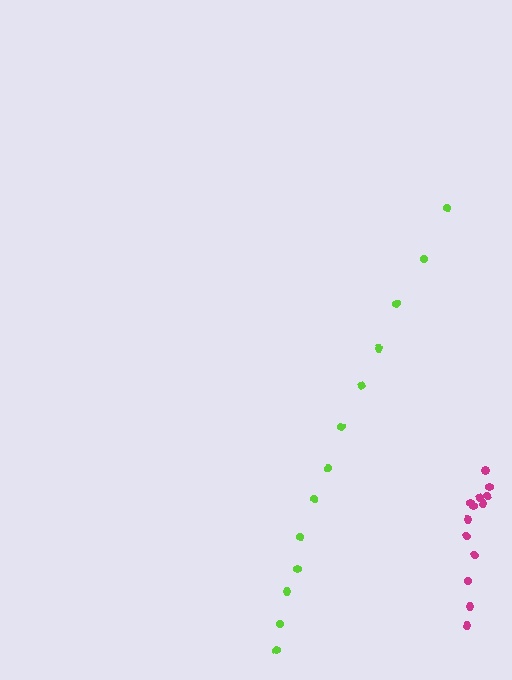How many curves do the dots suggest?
There are 2 distinct paths.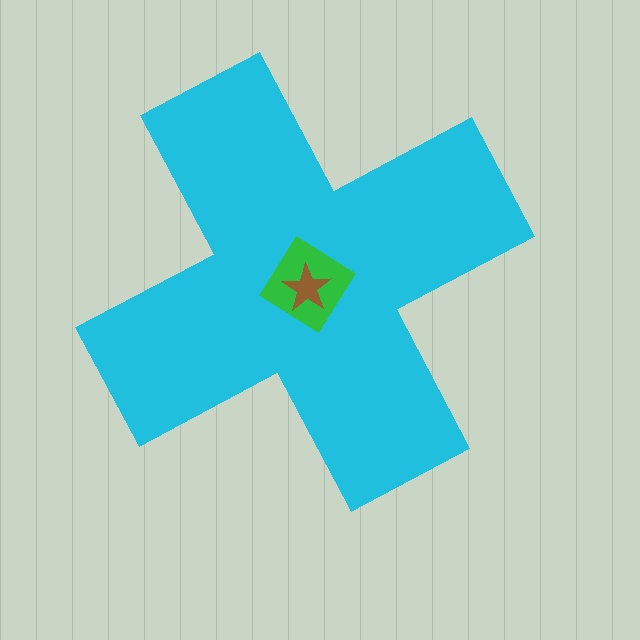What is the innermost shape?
The brown star.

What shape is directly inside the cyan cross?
The green diamond.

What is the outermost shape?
The cyan cross.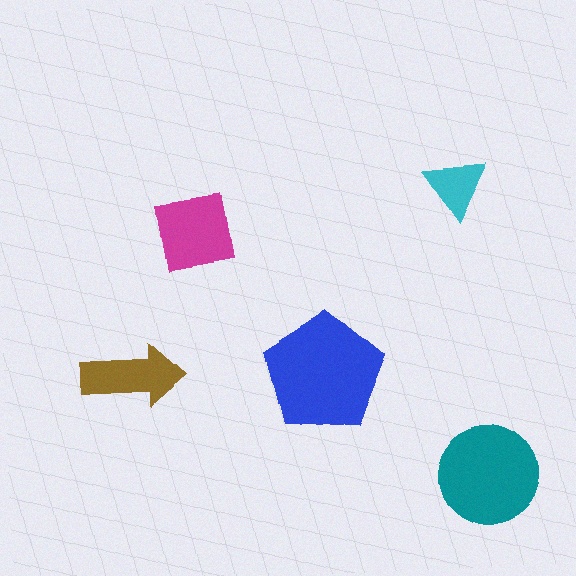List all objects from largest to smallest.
The blue pentagon, the teal circle, the magenta square, the brown arrow, the cyan triangle.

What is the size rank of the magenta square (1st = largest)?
3rd.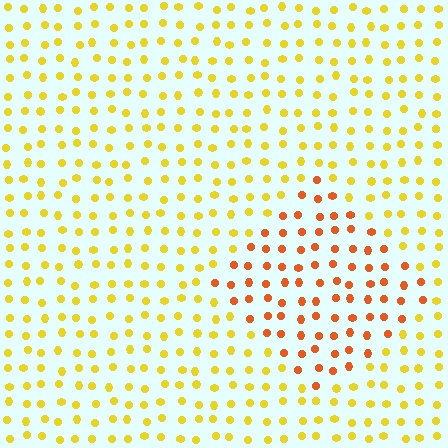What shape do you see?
I see a diamond.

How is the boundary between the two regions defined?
The boundary is defined purely by a slight shift in hue (about 38 degrees). Spacing, size, and orientation are identical on both sides.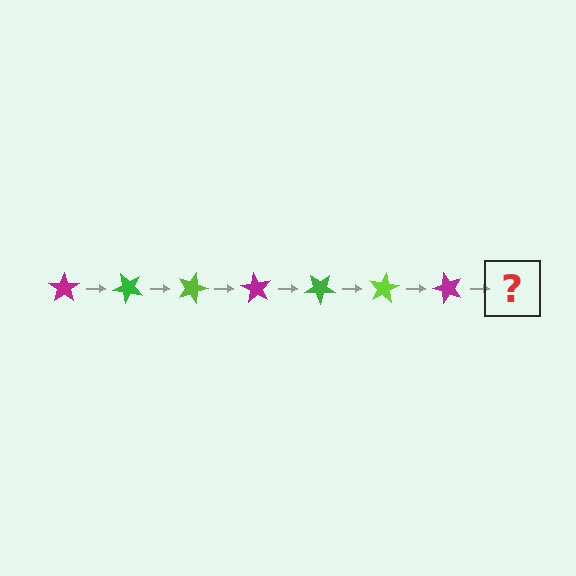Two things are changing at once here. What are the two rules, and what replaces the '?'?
The two rules are that it rotates 45 degrees each step and the color cycles through magenta, green, and lime. The '?' should be a green star, rotated 315 degrees from the start.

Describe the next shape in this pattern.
It should be a green star, rotated 315 degrees from the start.